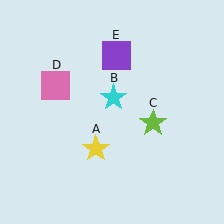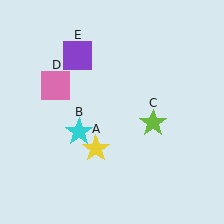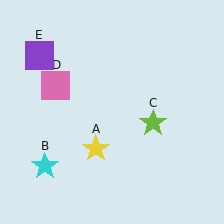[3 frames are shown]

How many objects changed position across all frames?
2 objects changed position: cyan star (object B), purple square (object E).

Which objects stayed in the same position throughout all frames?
Yellow star (object A) and lime star (object C) and pink square (object D) remained stationary.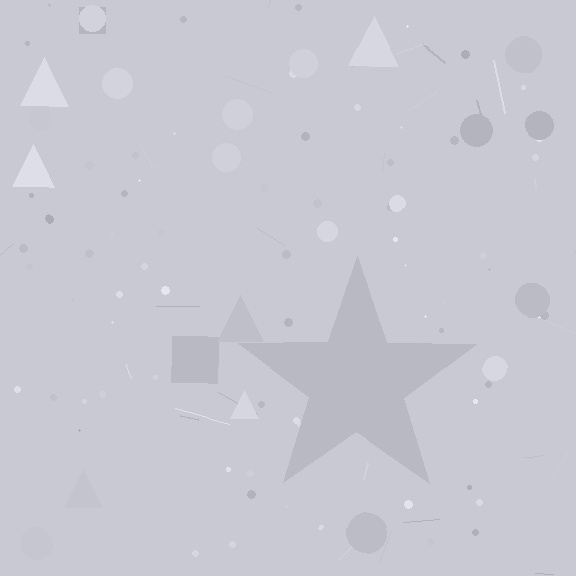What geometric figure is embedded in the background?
A star is embedded in the background.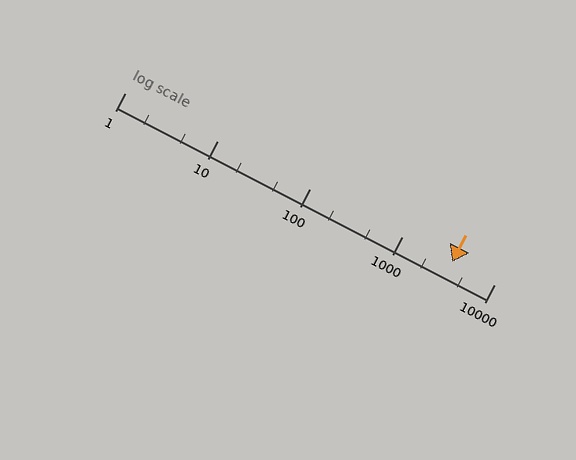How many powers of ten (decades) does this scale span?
The scale spans 4 decades, from 1 to 10000.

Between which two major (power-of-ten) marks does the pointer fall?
The pointer is between 1000 and 10000.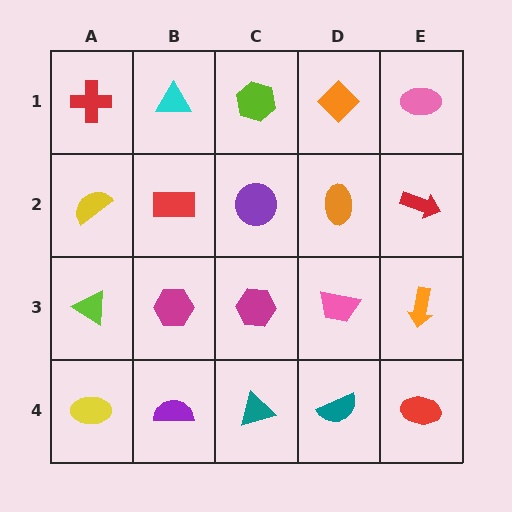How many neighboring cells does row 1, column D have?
3.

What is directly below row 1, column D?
An orange ellipse.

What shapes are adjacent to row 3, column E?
A red arrow (row 2, column E), a red ellipse (row 4, column E), a pink trapezoid (row 3, column D).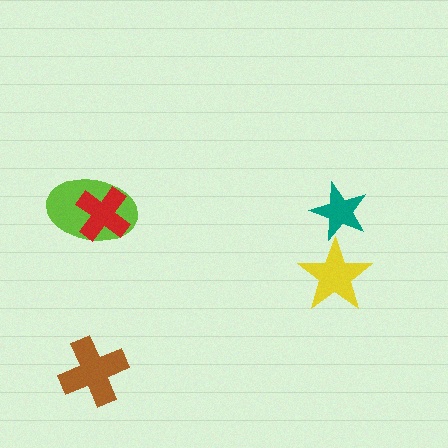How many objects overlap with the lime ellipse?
1 object overlaps with the lime ellipse.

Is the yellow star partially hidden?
No, no other shape covers it.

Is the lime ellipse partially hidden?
Yes, it is partially covered by another shape.